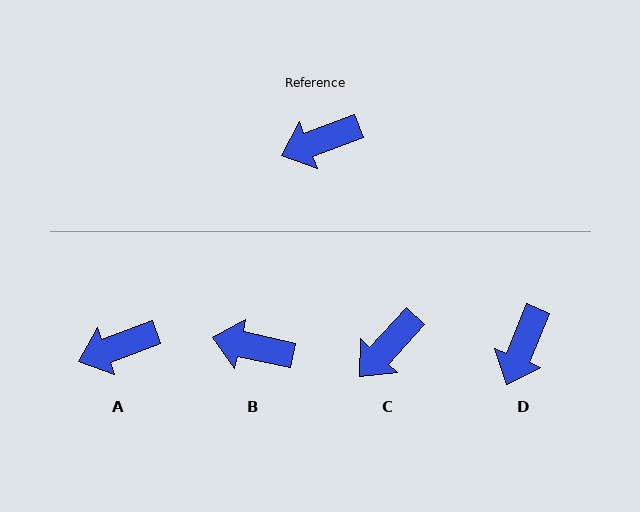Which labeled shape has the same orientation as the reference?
A.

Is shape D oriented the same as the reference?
No, it is off by about 47 degrees.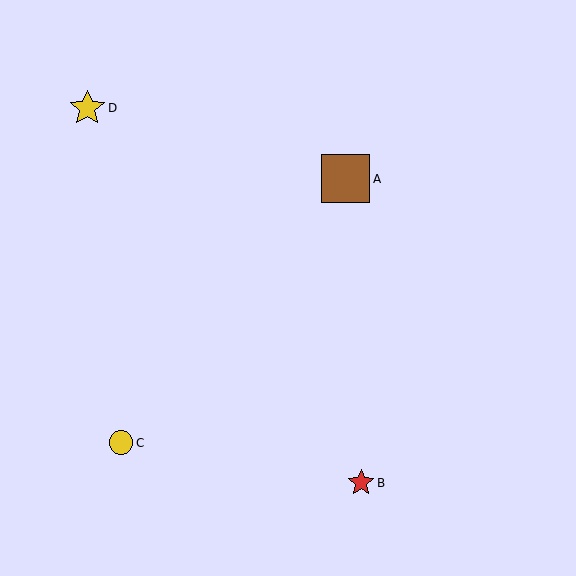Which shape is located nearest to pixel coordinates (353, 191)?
The brown square (labeled A) at (346, 179) is nearest to that location.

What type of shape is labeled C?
Shape C is a yellow circle.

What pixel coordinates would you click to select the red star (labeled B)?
Click at (361, 483) to select the red star B.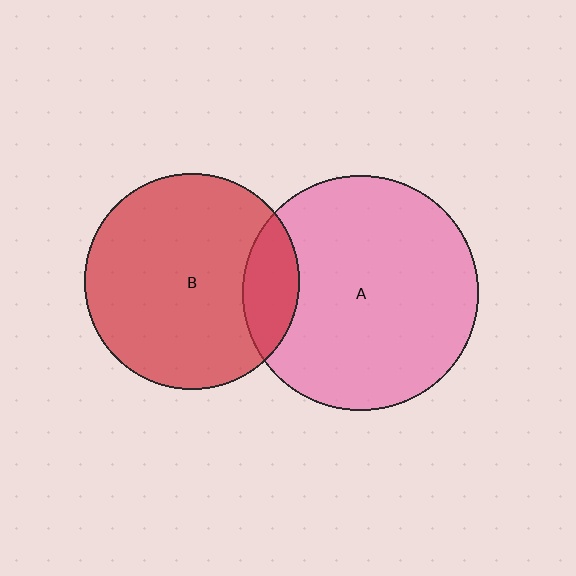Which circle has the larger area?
Circle A (pink).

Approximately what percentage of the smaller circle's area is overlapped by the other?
Approximately 15%.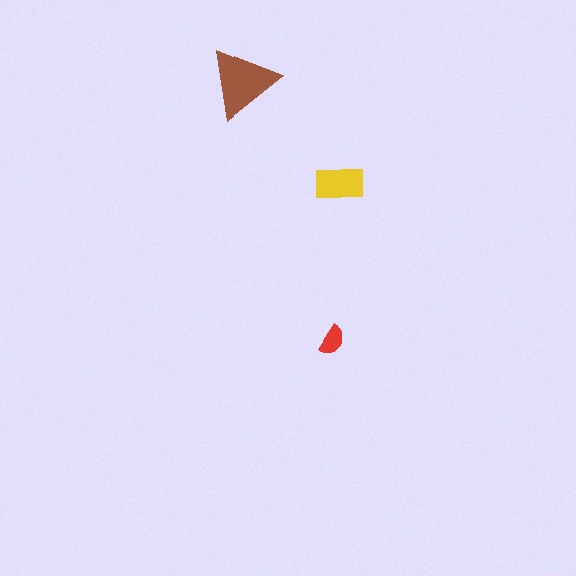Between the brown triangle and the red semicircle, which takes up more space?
The brown triangle.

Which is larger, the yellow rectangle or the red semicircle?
The yellow rectangle.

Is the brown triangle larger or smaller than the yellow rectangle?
Larger.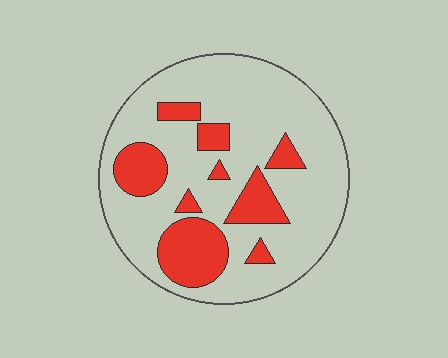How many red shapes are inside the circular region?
9.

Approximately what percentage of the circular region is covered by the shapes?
Approximately 25%.